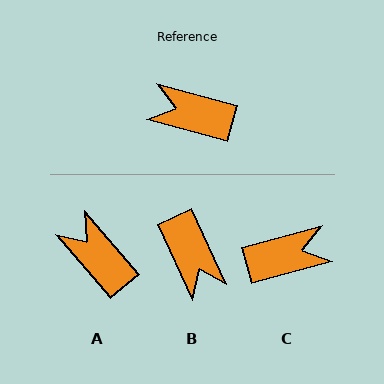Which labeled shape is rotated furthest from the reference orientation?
C, about 149 degrees away.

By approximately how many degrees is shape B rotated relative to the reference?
Approximately 130 degrees counter-clockwise.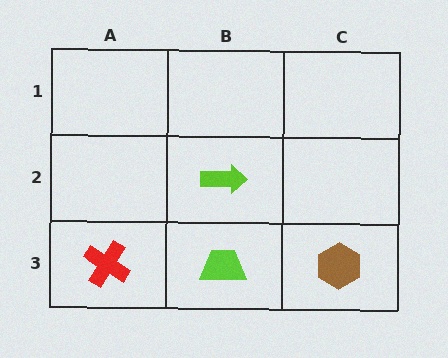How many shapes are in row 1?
0 shapes.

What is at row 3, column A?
A red cross.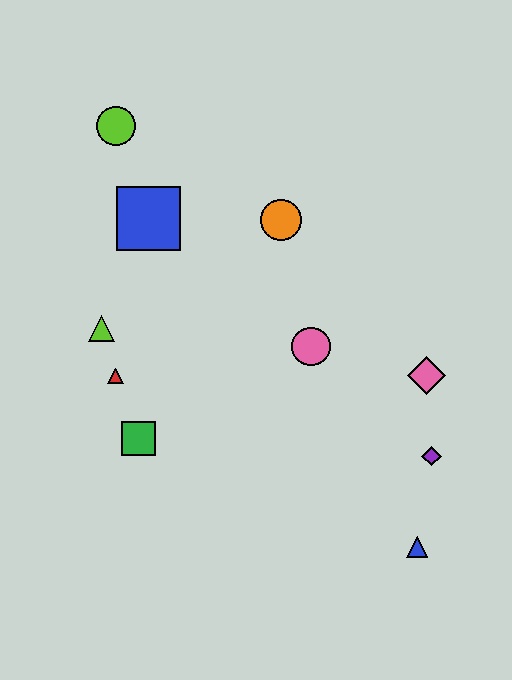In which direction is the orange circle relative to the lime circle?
The orange circle is to the right of the lime circle.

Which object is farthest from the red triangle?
The blue triangle is farthest from the red triangle.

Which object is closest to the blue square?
The lime circle is closest to the blue square.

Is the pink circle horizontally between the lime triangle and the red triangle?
No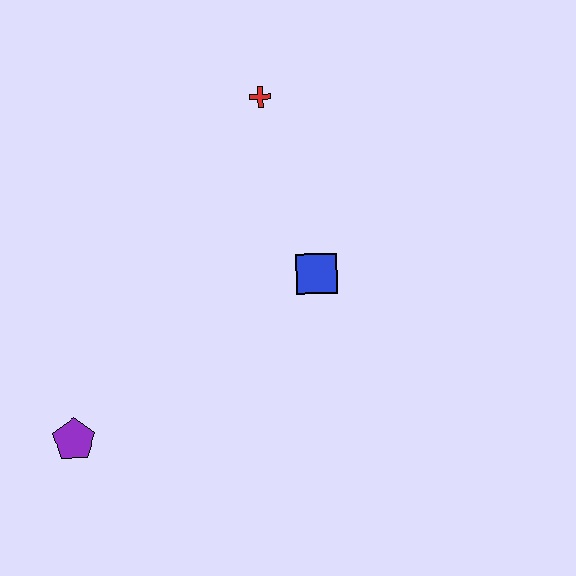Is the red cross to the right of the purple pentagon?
Yes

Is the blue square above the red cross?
No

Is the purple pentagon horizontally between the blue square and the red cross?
No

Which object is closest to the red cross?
The blue square is closest to the red cross.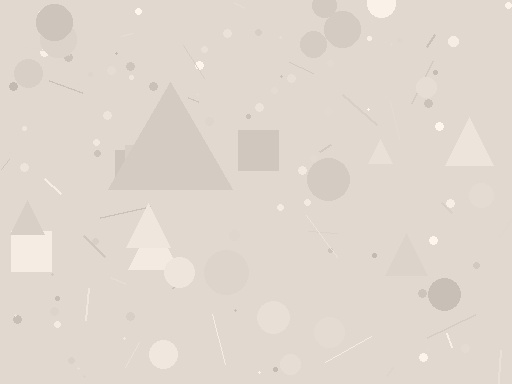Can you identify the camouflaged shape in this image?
The camouflaged shape is a triangle.